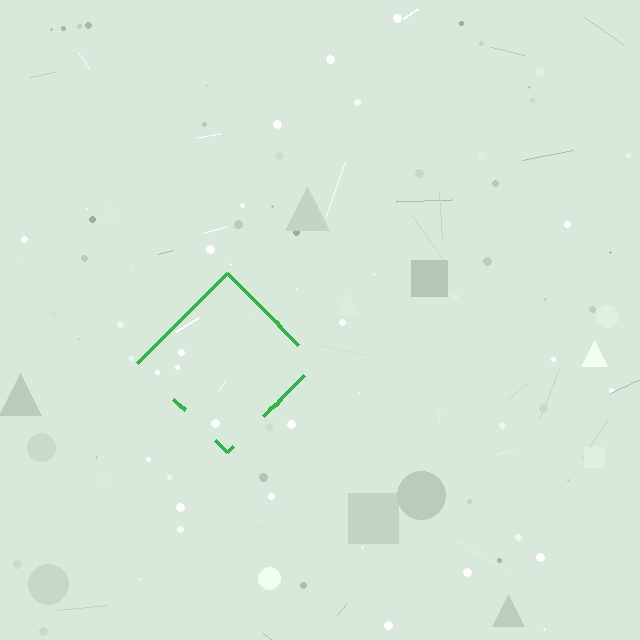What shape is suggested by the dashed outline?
The dashed outline suggests a diamond.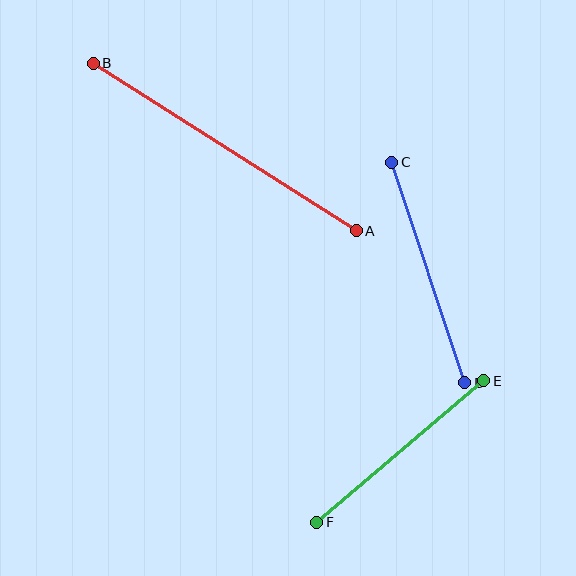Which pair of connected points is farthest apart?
Points A and B are farthest apart.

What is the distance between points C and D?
The distance is approximately 233 pixels.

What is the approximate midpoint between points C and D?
The midpoint is at approximately (428, 272) pixels.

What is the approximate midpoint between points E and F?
The midpoint is at approximately (400, 452) pixels.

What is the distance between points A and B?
The distance is approximately 312 pixels.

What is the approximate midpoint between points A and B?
The midpoint is at approximately (225, 147) pixels.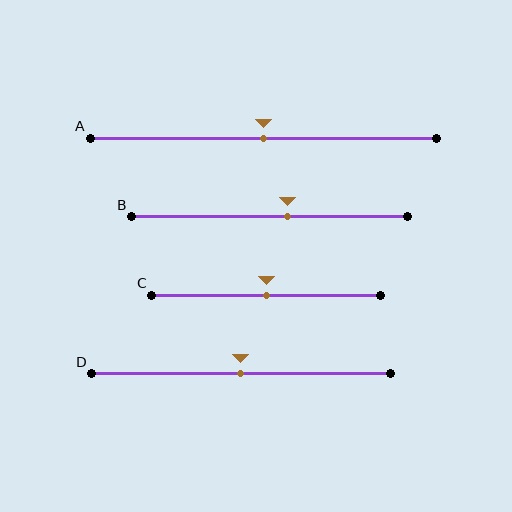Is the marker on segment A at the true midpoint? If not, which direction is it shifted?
Yes, the marker on segment A is at the true midpoint.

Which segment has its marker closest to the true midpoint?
Segment A has its marker closest to the true midpoint.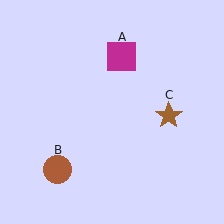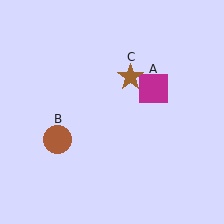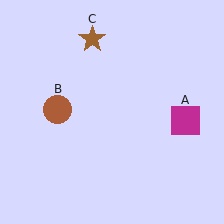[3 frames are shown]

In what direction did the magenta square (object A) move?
The magenta square (object A) moved down and to the right.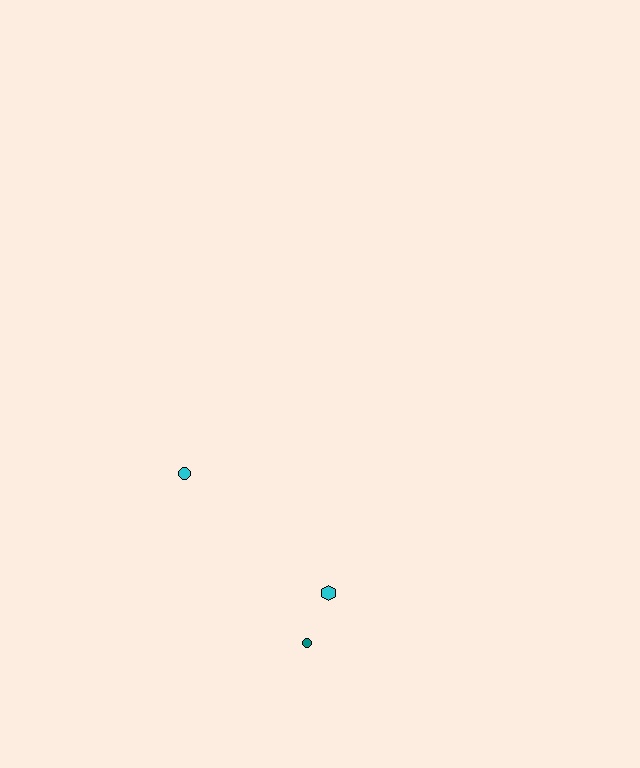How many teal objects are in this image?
There is 1 teal object.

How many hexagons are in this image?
There is 1 hexagon.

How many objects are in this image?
There are 3 objects.